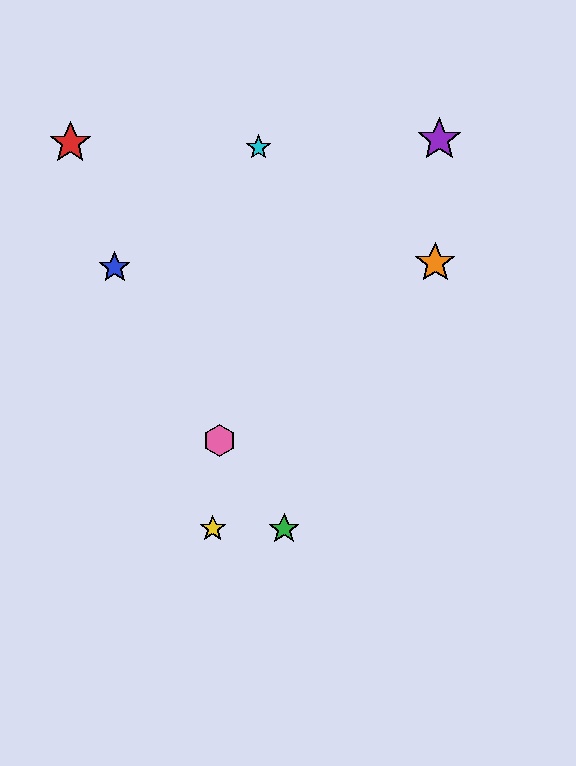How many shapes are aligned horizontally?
2 shapes (the green star, the yellow star) are aligned horizontally.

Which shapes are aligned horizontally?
The green star, the yellow star are aligned horizontally.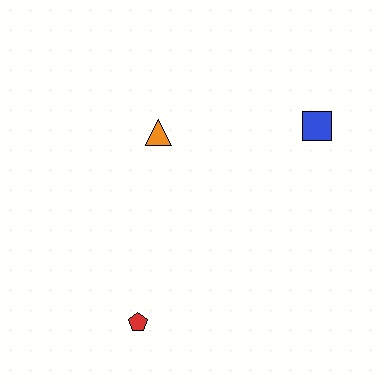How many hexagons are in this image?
There are no hexagons.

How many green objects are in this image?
There are no green objects.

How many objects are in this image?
There are 3 objects.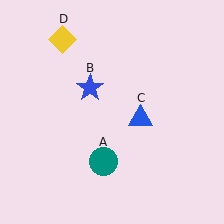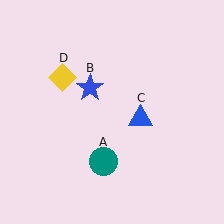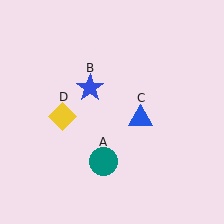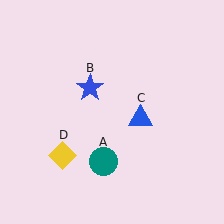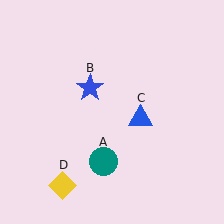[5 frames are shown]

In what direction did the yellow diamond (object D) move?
The yellow diamond (object D) moved down.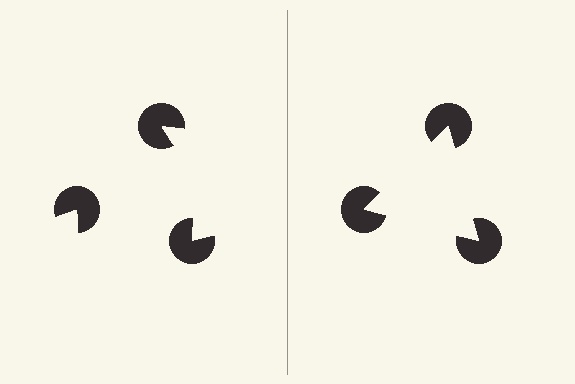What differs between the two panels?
The pac-man discs are positioned identically on both sides; only the wedge orientations differ. On the right they align to a triangle; on the left they are misaligned.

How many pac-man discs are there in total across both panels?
6 — 3 on each side.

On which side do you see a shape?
An illusory triangle appears on the right side. On the left side the wedge cuts are rotated, so no coherent shape forms.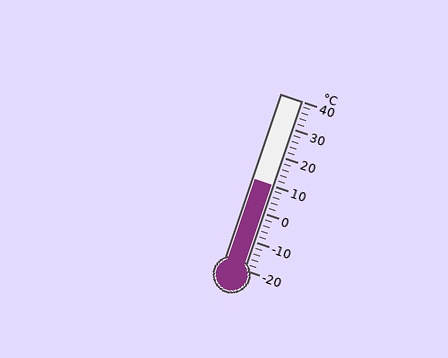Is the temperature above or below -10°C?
The temperature is above -10°C.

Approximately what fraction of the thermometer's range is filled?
The thermometer is filled to approximately 50% of its range.